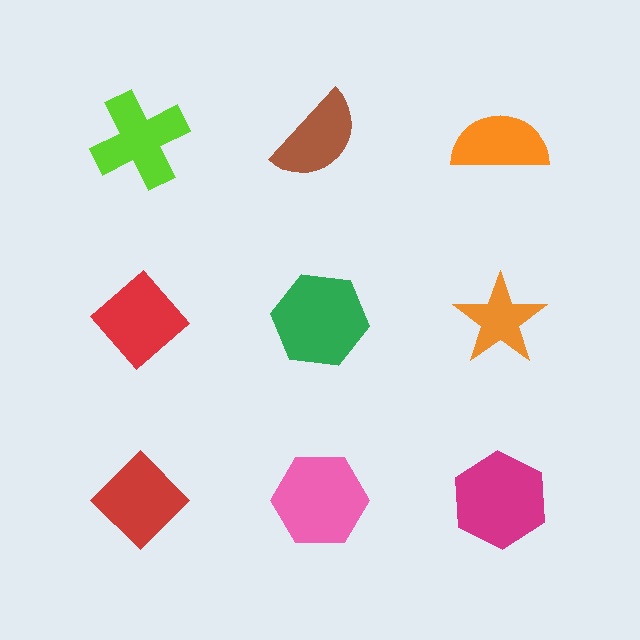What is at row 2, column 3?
An orange star.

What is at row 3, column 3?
A magenta hexagon.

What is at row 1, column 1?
A lime cross.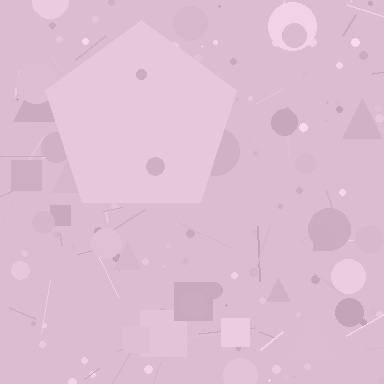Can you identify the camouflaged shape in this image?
The camouflaged shape is a pentagon.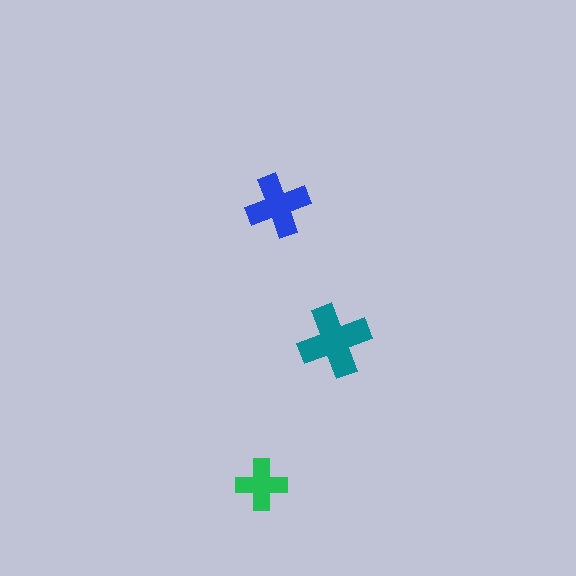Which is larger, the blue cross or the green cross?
The blue one.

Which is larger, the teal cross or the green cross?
The teal one.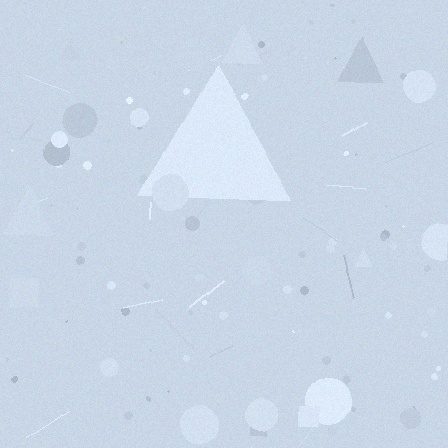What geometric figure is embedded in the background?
A triangle is embedded in the background.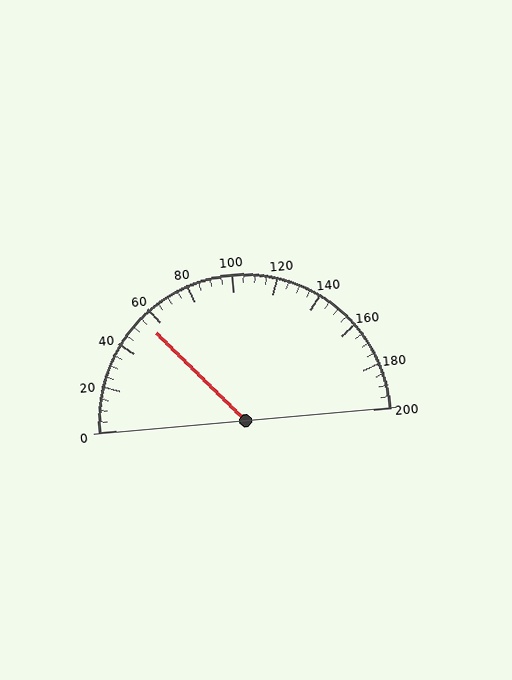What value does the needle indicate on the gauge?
The needle indicates approximately 55.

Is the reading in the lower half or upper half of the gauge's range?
The reading is in the lower half of the range (0 to 200).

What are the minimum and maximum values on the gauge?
The gauge ranges from 0 to 200.